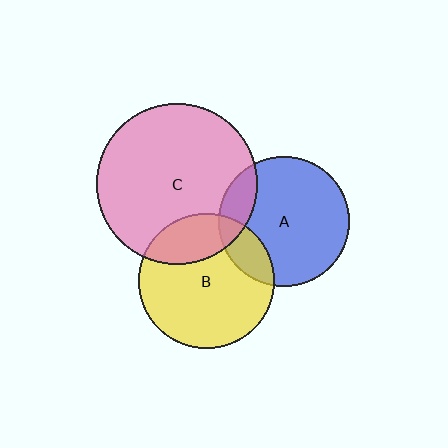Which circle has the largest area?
Circle C (pink).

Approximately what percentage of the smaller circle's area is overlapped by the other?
Approximately 15%.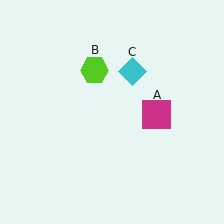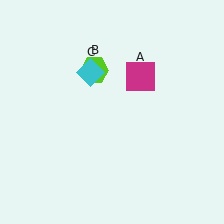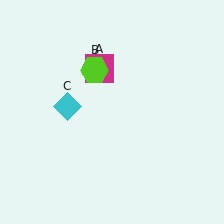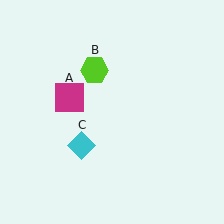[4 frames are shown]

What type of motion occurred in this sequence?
The magenta square (object A), cyan diamond (object C) rotated counterclockwise around the center of the scene.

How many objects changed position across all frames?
2 objects changed position: magenta square (object A), cyan diamond (object C).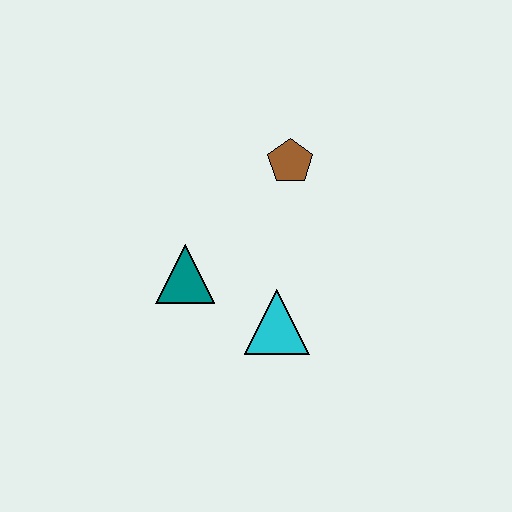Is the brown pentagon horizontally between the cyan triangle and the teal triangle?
No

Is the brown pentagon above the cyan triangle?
Yes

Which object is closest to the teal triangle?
The cyan triangle is closest to the teal triangle.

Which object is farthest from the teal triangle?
The brown pentagon is farthest from the teal triangle.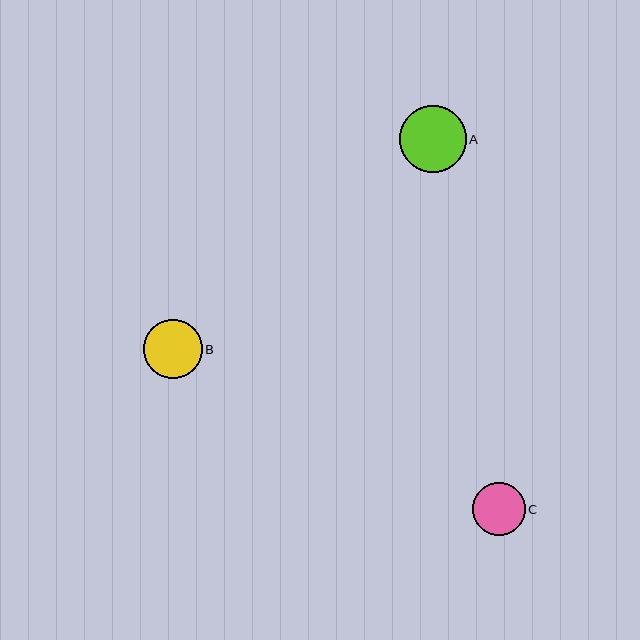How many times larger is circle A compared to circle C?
Circle A is approximately 1.3 times the size of circle C.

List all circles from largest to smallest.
From largest to smallest: A, B, C.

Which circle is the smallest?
Circle C is the smallest with a size of approximately 53 pixels.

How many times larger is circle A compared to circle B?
Circle A is approximately 1.1 times the size of circle B.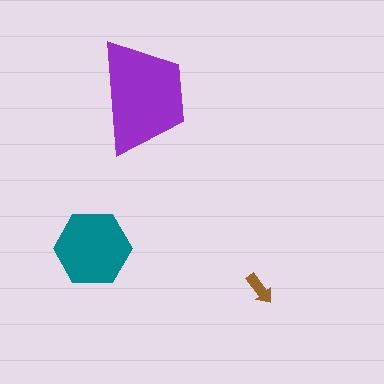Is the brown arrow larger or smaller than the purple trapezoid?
Smaller.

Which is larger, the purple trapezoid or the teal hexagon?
The purple trapezoid.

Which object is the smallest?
The brown arrow.